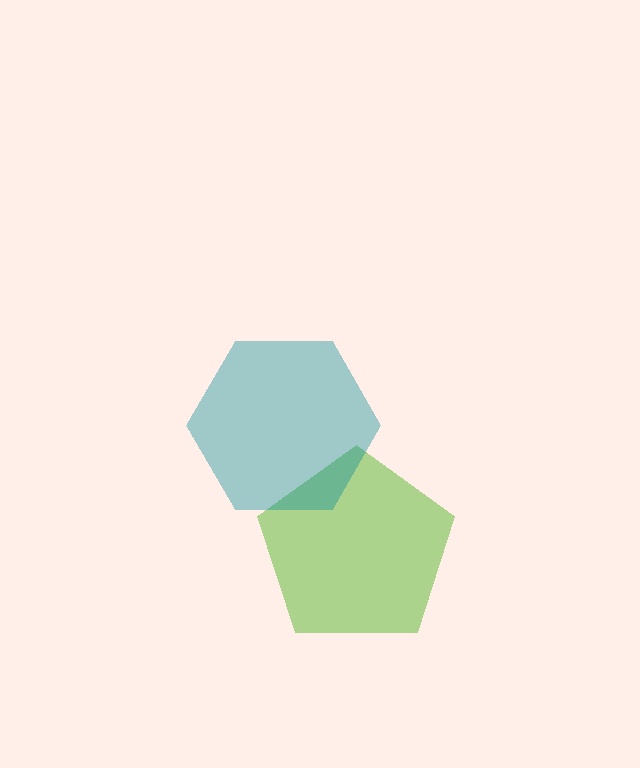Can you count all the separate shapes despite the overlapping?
Yes, there are 2 separate shapes.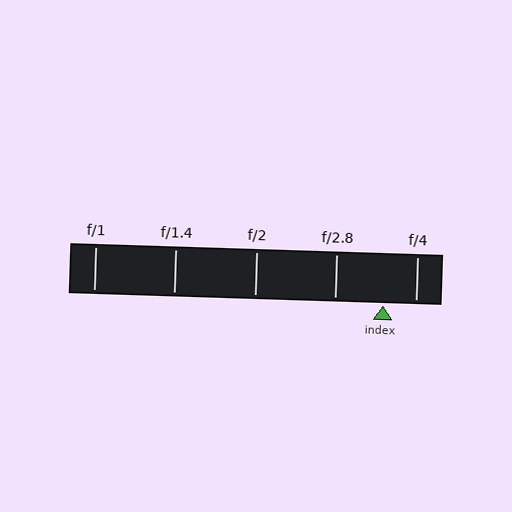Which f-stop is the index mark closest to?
The index mark is closest to f/4.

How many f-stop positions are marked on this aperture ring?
There are 5 f-stop positions marked.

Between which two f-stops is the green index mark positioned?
The index mark is between f/2.8 and f/4.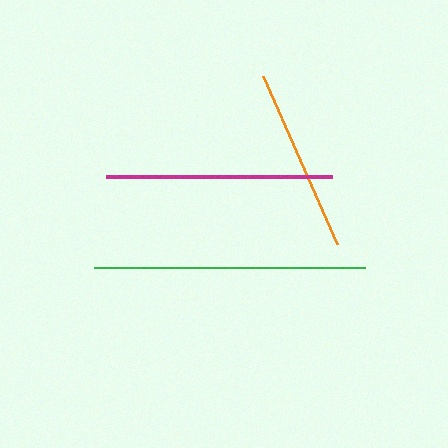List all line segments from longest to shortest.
From longest to shortest: green, magenta, orange.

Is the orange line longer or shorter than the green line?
The green line is longer than the orange line.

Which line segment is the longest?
The green line is the longest at approximately 271 pixels.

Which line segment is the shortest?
The orange line is the shortest at approximately 183 pixels.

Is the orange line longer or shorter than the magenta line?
The magenta line is longer than the orange line.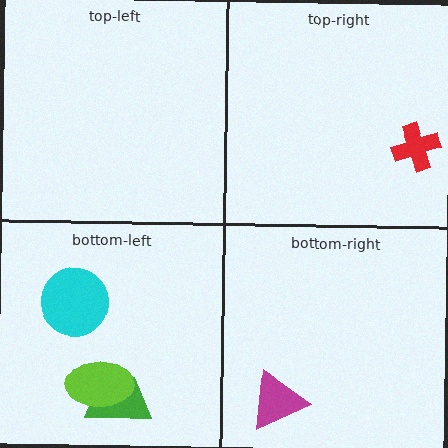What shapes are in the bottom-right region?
The magenta triangle.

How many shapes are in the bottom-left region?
3.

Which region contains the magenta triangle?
The bottom-right region.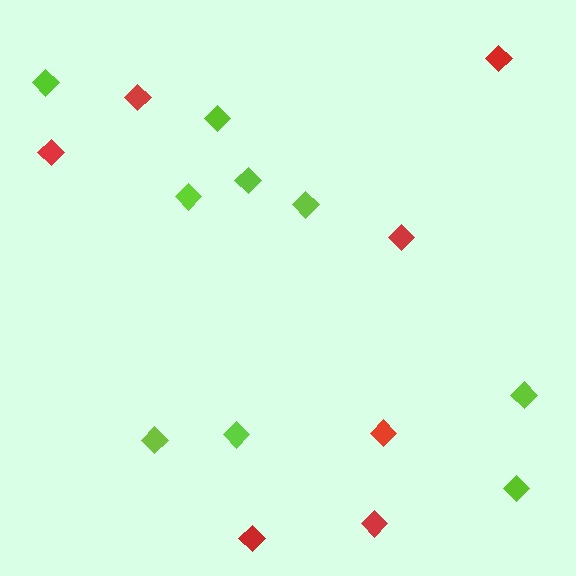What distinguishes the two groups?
There are 2 groups: one group of red diamonds (7) and one group of lime diamonds (9).